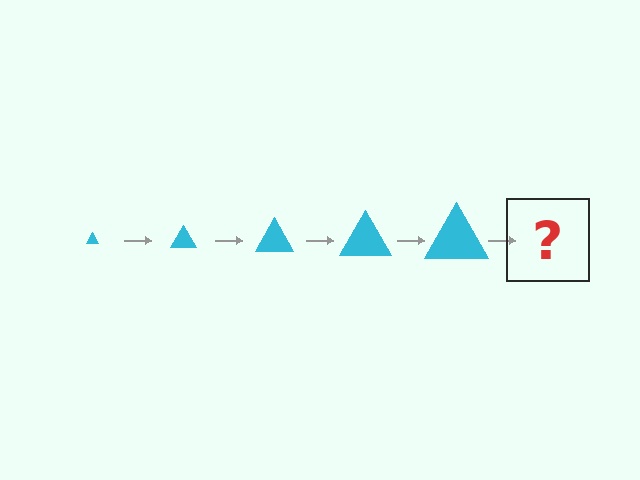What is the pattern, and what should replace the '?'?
The pattern is that the triangle gets progressively larger each step. The '?' should be a cyan triangle, larger than the previous one.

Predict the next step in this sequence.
The next step is a cyan triangle, larger than the previous one.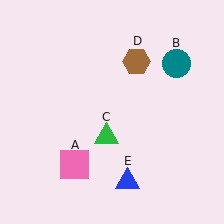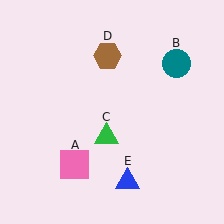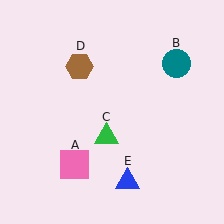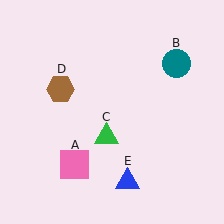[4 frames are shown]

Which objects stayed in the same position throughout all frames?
Pink square (object A) and teal circle (object B) and green triangle (object C) and blue triangle (object E) remained stationary.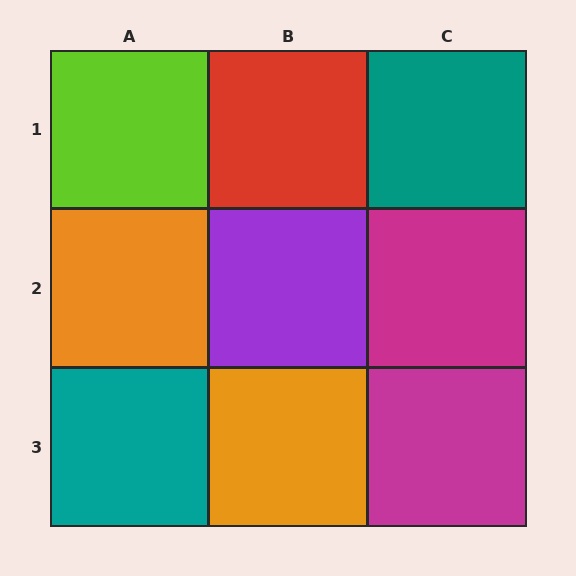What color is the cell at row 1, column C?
Teal.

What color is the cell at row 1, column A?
Lime.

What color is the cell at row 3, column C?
Magenta.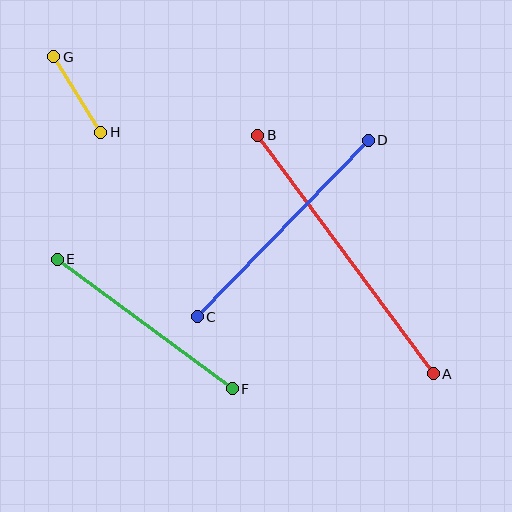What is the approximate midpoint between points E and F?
The midpoint is at approximately (145, 324) pixels.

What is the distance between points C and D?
The distance is approximately 246 pixels.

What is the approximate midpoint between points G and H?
The midpoint is at approximately (77, 95) pixels.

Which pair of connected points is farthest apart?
Points A and B are farthest apart.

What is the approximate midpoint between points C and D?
The midpoint is at approximately (283, 229) pixels.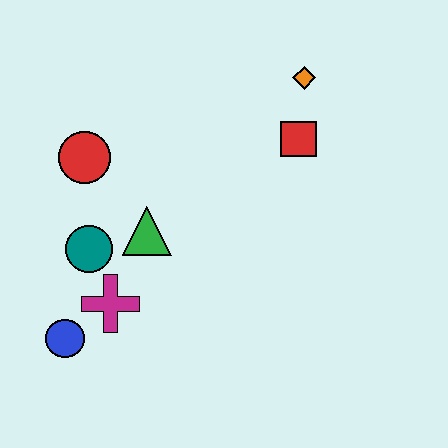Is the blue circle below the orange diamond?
Yes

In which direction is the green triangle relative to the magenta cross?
The green triangle is above the magenta cross.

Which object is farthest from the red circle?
The orange diamond is farthest from the red circle.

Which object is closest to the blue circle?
The magenta cross is closest to the blue circle.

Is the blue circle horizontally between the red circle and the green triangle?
No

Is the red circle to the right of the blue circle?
Yes